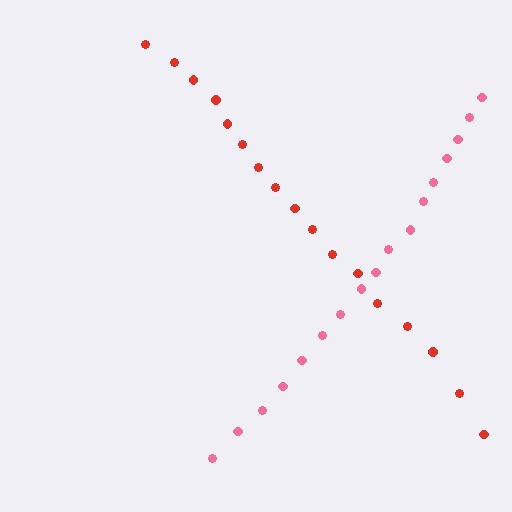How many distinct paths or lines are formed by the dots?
There are 2 distinct paths.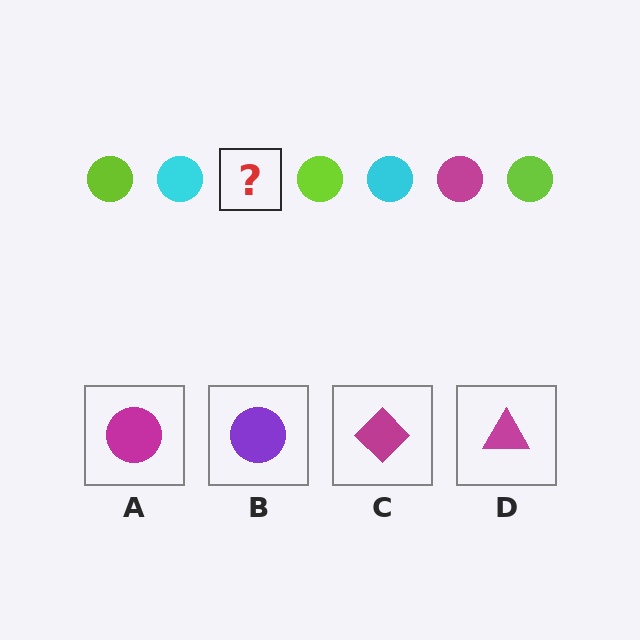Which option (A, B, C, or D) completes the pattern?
A.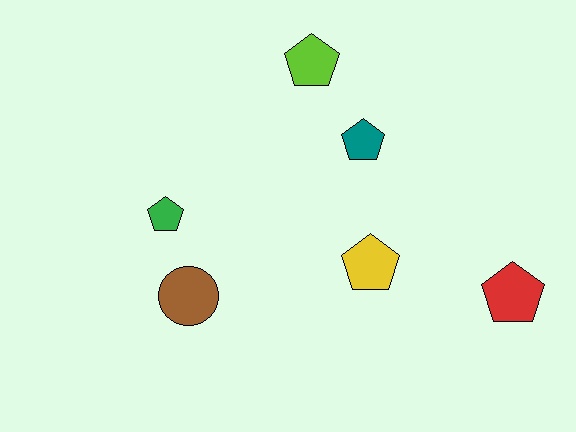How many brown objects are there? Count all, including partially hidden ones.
There is 1 brown object.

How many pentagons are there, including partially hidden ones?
There are 5 pentagons.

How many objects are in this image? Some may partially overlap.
There are 6 objects.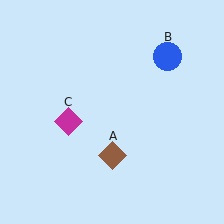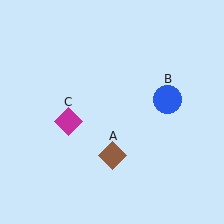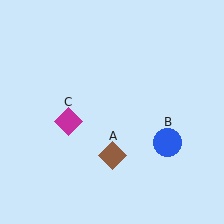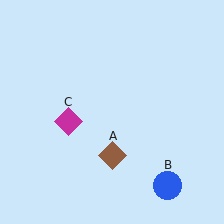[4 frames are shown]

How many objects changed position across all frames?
1 object changed position: blue circle (object B).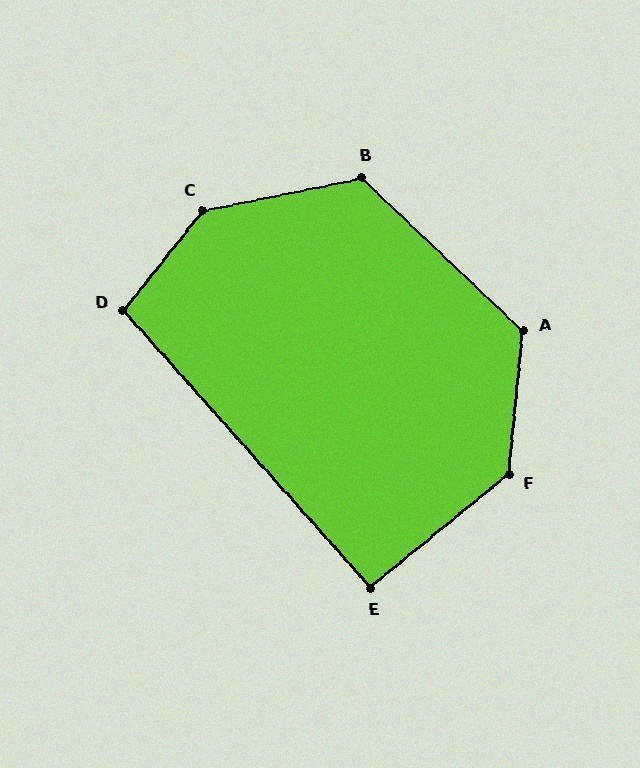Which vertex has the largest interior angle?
C, at approximately 139 degrees.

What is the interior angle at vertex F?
Approximately 134 degrees (obtuse).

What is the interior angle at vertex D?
Approximately 100 degrees (obtuse).